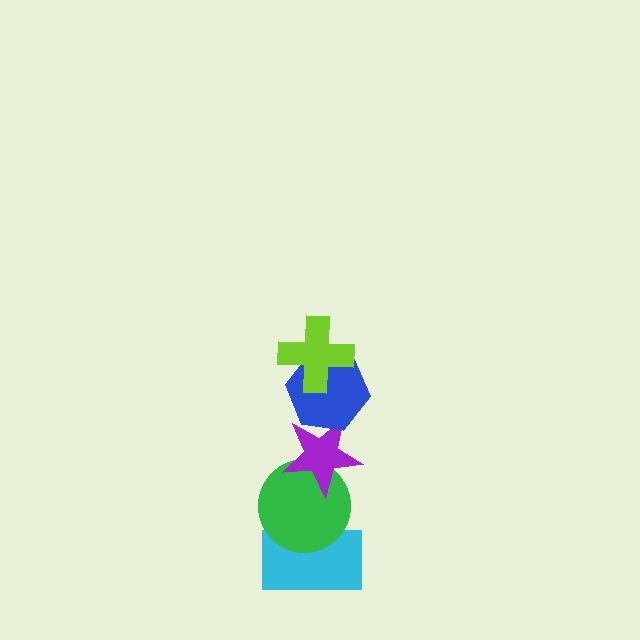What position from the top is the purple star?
The purple star is 3rd from the top.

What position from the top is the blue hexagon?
The blue hexagon is 2nd from the top.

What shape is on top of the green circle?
The purple star is on top of the green circle.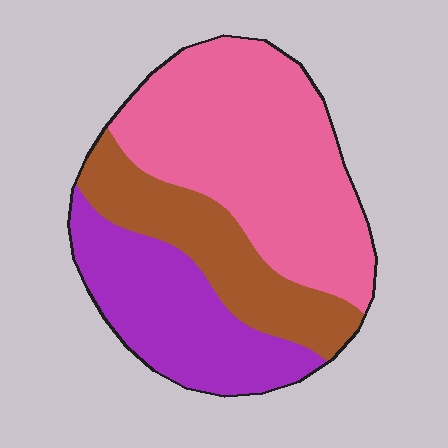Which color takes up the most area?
Pink, at roughly 50%.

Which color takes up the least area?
Brown, at roughly 25%.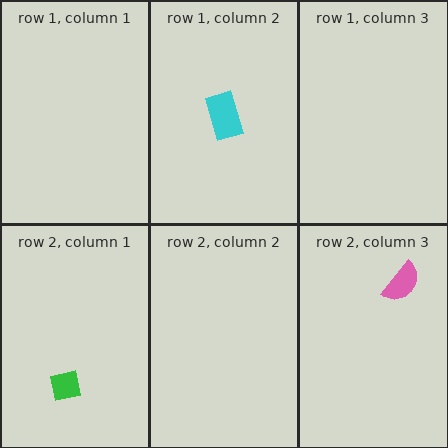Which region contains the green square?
The row 2, column 1 region.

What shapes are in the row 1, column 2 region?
The cyan rectangle.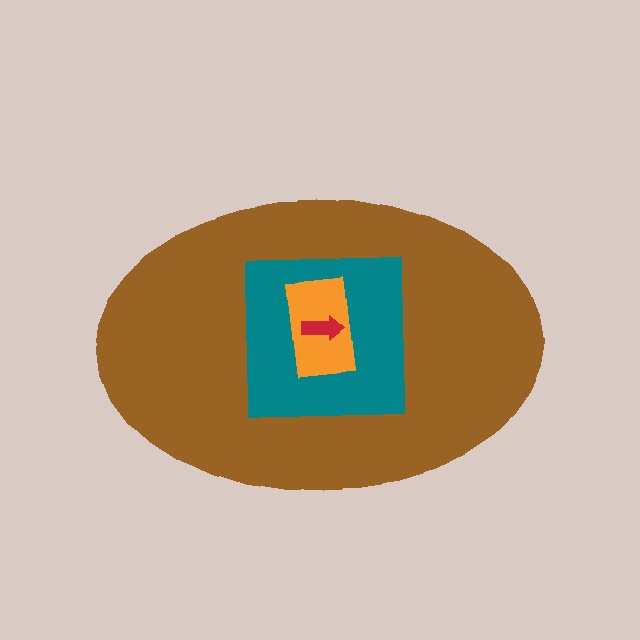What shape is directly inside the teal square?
The orange rectangle.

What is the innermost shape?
The red arrow.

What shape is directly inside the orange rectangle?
The red arrow.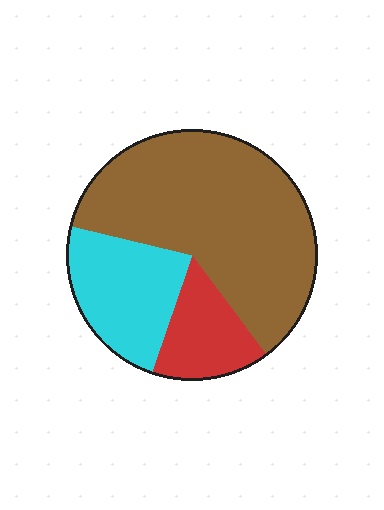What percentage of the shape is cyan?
Cyan takes up about one quarter (1/4) of the shape.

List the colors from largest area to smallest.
From largest to smallest: brown, cyan, red.